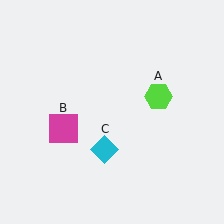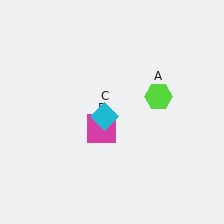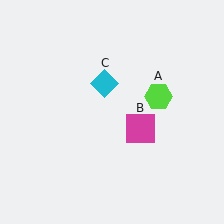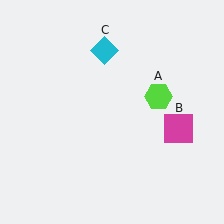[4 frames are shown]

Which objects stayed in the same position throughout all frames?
Lime hexagon (object A) remained stationary.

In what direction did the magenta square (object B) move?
The magenta square (object B) moved right.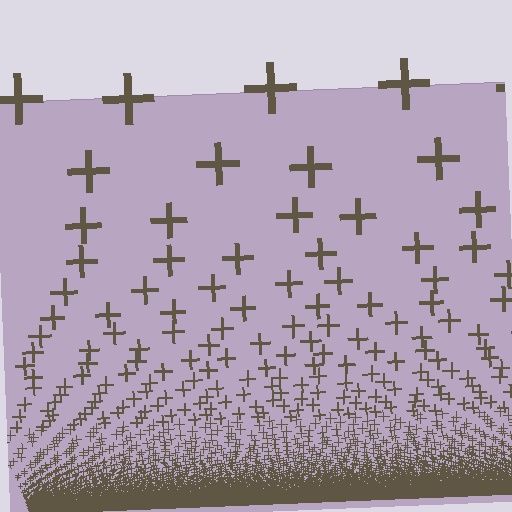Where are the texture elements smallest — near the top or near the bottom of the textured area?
Near the bottom.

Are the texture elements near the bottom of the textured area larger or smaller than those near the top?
Smaller. The gradient is inverted — elements near the bottom are smaller and denser.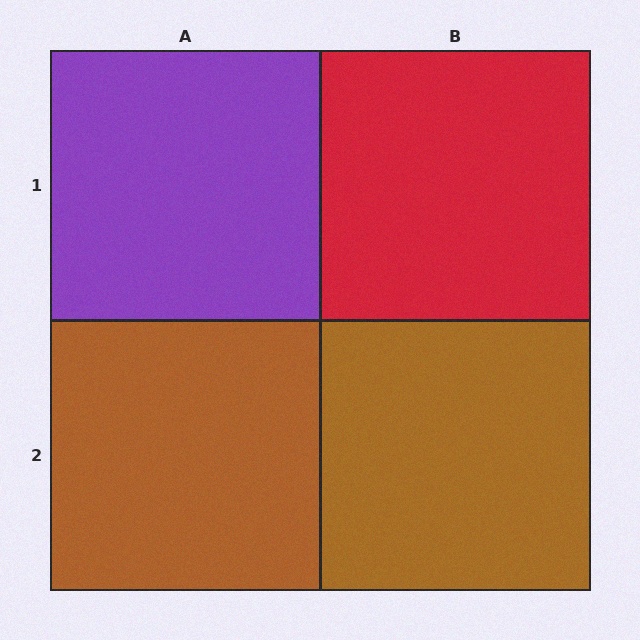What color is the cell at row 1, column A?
Purple.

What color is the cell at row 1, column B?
Red.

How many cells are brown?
2 cells are brown.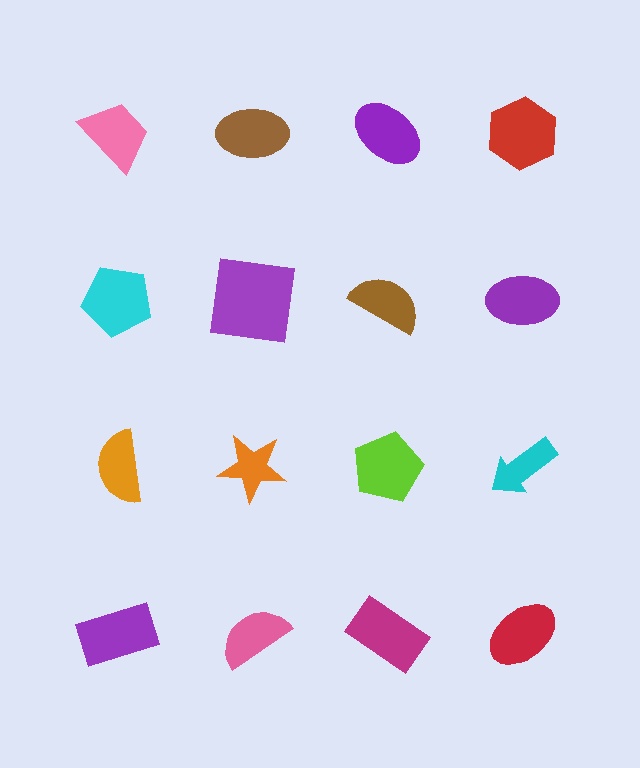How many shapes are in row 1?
4 shapes.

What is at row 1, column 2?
A brown ellipse.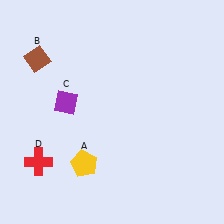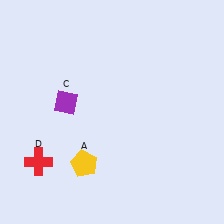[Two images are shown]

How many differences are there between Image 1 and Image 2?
There is 1 difference between the two images.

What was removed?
The brown diamond (B) was removed in Image 2.